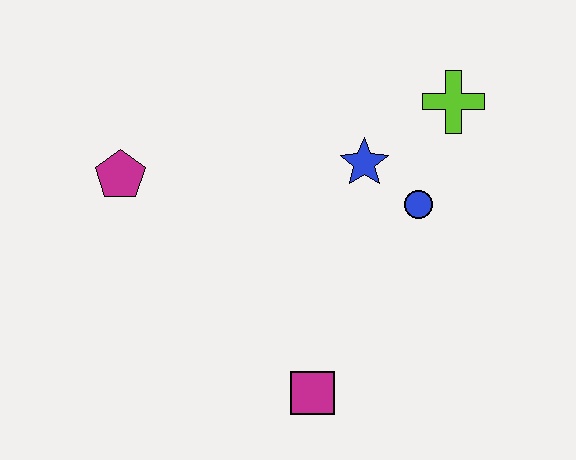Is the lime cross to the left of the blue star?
No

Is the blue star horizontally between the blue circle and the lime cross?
No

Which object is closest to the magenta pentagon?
The blue star is closest to the magenta pentagon.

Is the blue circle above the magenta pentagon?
No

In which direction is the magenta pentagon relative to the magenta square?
The magenta pentagon is above the magenta square.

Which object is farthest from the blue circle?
The magenta pentagon is farthest from the blue circle.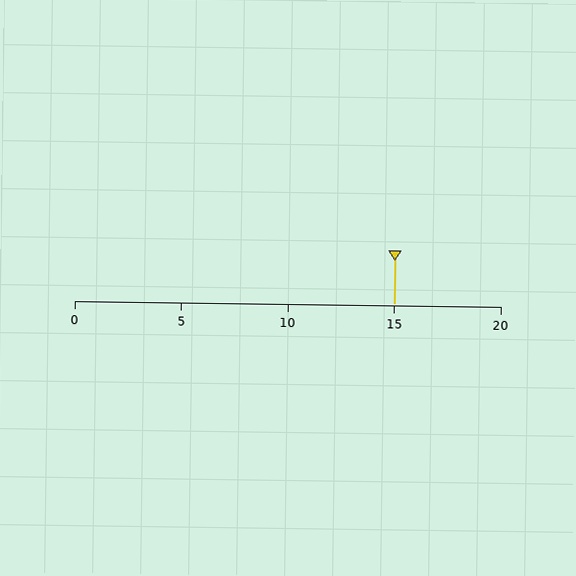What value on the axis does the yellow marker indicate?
The marker indicates approximately 15.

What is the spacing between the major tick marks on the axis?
The major ticks are spaced 5 apart.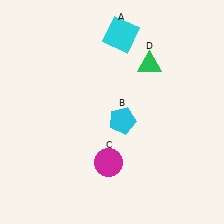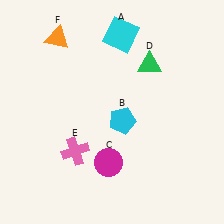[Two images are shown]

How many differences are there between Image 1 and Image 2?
There are 2 differences between the two images.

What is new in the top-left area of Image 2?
An orange triangle (F) was added in the top-left area of Image 2.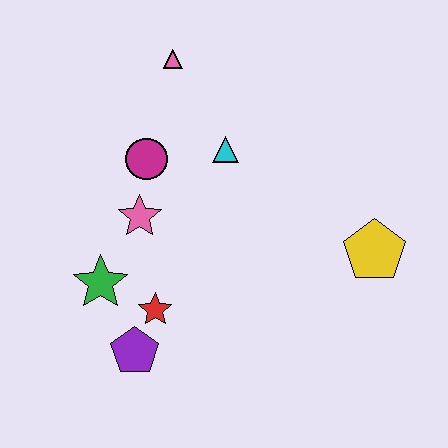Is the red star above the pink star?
No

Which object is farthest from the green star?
The yellow pentagon is farthest from the green star.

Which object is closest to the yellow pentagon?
The cyan triangle is closest to the yellow pentagon.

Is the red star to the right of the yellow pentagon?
No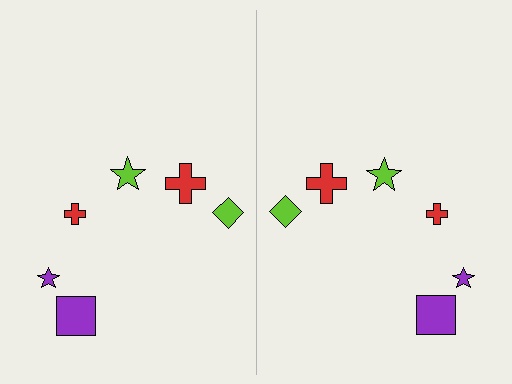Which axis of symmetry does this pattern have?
The pattern has a vertical axis of symmetry running through the center of the image.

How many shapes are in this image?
There are 12 shapes in this image.